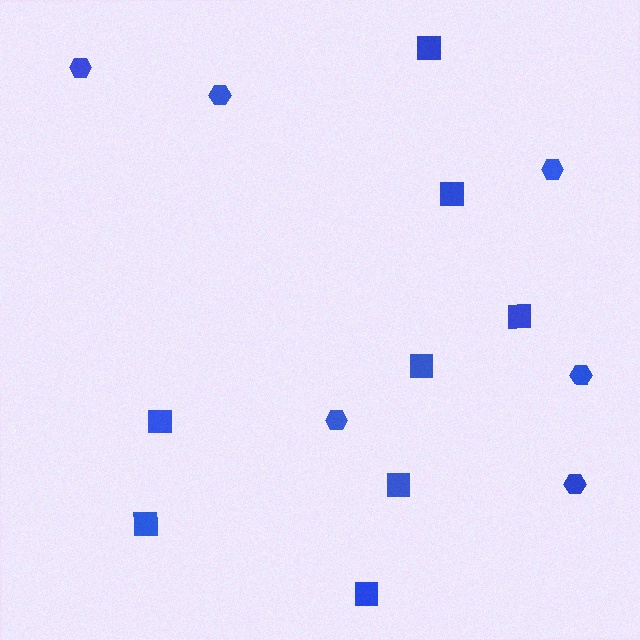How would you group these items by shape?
There are 2 groups: one group of squares (8) and one group of hexagons (6).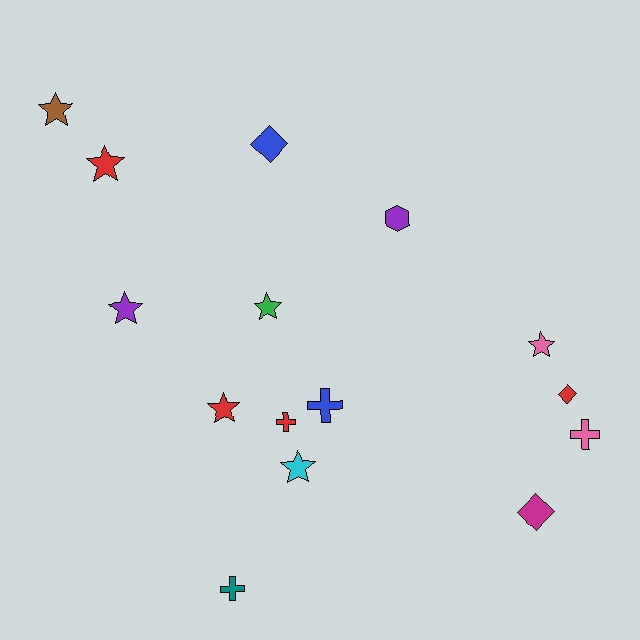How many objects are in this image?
There are 15 objects.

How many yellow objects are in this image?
There are no yellow objects.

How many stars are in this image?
There are 7 stars.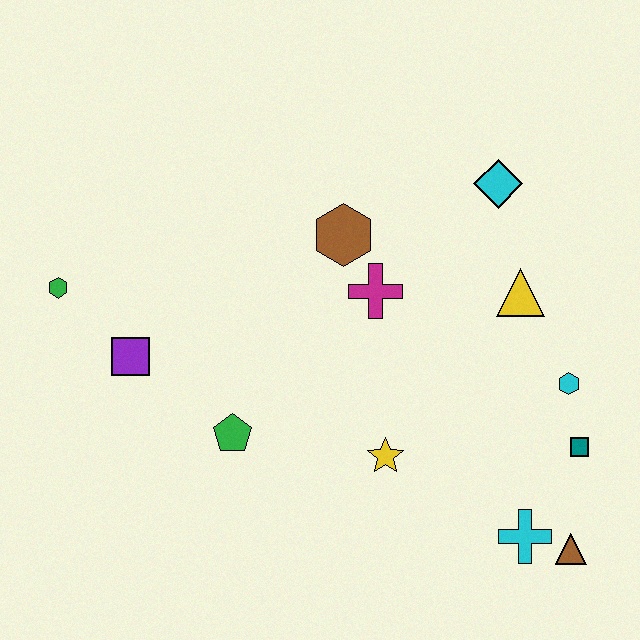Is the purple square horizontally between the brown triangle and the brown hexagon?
No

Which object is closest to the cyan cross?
The brown triangle is closest to the cyan cross.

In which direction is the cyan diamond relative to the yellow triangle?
The cyan diamond is above the yellow triangle.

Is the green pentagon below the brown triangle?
No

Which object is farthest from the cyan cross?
The green hexagon is farthest from the cyan cross.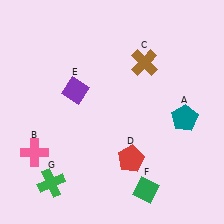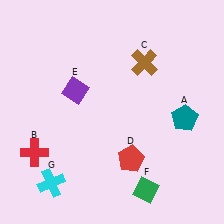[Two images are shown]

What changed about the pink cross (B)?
In Image 1, B is pink. In Image 2, it changed to red.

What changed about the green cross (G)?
In Image 1, G is green. In Image 2, it changed to cyan.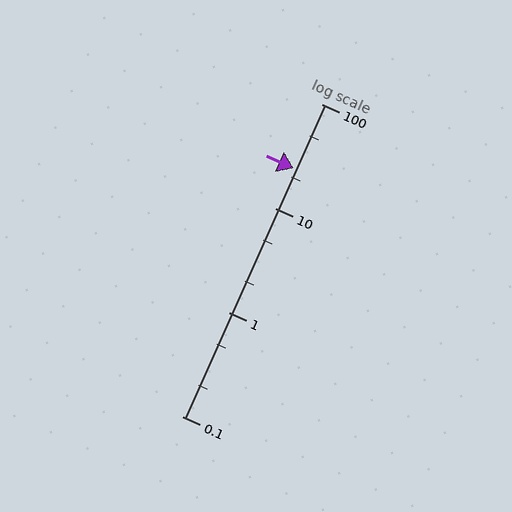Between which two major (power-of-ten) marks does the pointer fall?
The pointer is between 10 and 100.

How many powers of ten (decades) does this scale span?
The scale spans 3 decades, from 0.1 to 100.